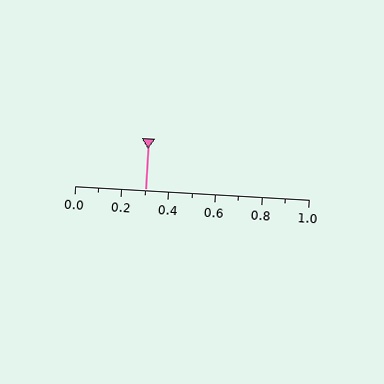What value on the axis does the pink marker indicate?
The marker indicates approximately 0.3.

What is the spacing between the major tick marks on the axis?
The major ticks are spaced 0.2 apart.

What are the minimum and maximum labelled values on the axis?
The axis runs from 0.0 to 1.0.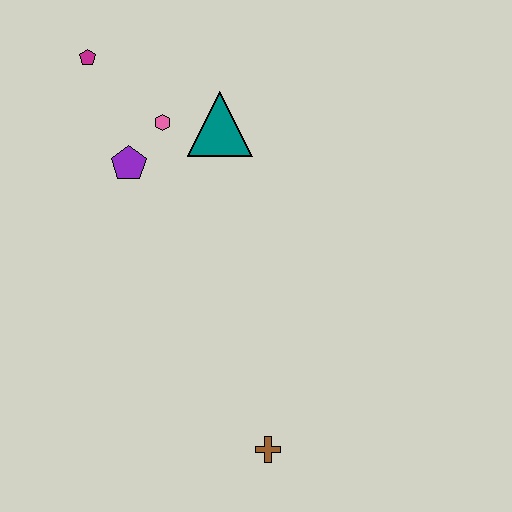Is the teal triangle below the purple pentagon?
No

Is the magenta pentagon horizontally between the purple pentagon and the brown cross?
No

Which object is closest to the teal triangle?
The pink hexagon is closest to the teal triangle.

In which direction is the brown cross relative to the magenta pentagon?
The brown cross is below the magenta pentagon.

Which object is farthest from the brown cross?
The magenta pentagon is farthest from the brown cross.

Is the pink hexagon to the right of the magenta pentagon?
Yes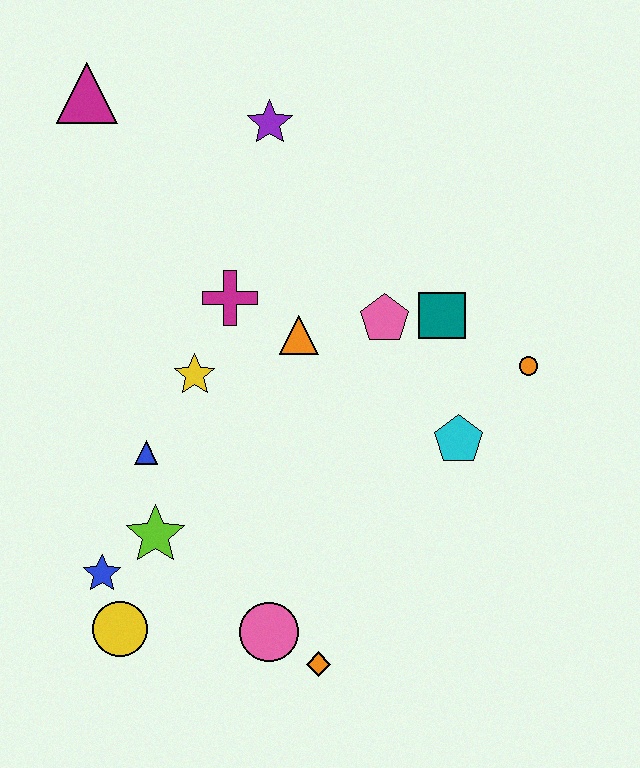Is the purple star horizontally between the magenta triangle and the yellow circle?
No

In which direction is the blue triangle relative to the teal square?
The blue triangle is to the left of the teal square.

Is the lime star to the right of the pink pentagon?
No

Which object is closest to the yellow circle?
The blue star is closest to the yellow circle.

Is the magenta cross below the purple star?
Yes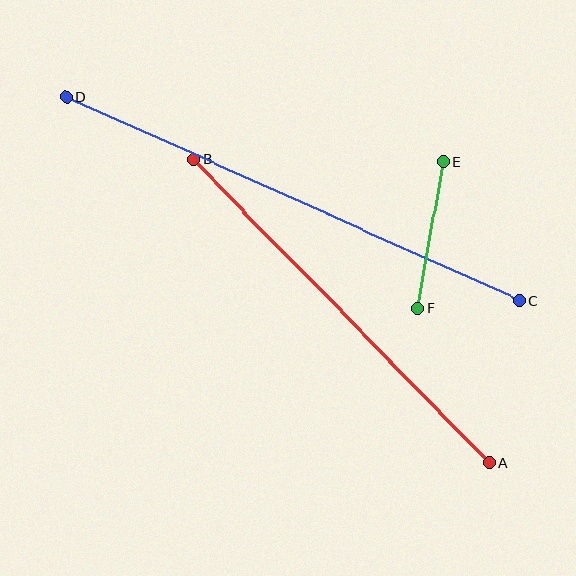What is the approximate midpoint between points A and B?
The midpoint is at approximately (341, 311) pixels.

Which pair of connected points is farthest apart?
Points C and D are farthest apart.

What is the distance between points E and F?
The distance is approximately 148 pixels.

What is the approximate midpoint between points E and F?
The midpoint is at approximately (430, 235) pixels.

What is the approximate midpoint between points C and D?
The midpoint is at approximately (293, 199) pixels.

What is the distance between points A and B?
The distance is approximately 423 pixels.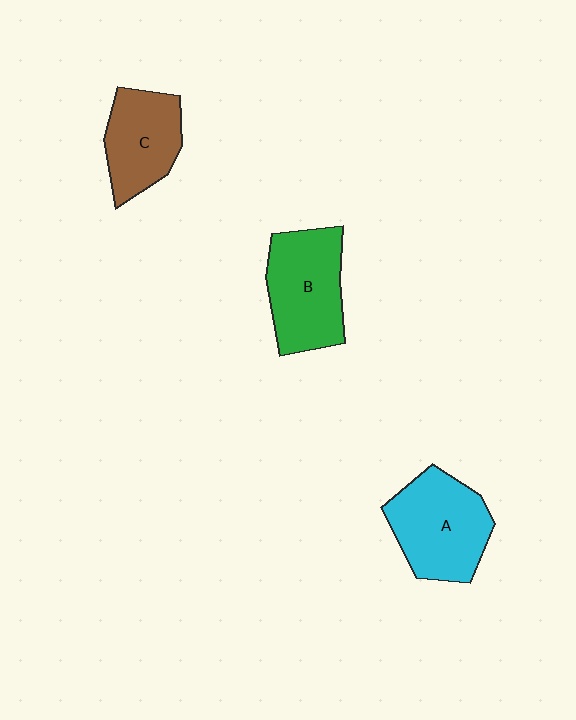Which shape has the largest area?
Shape A (cyan).